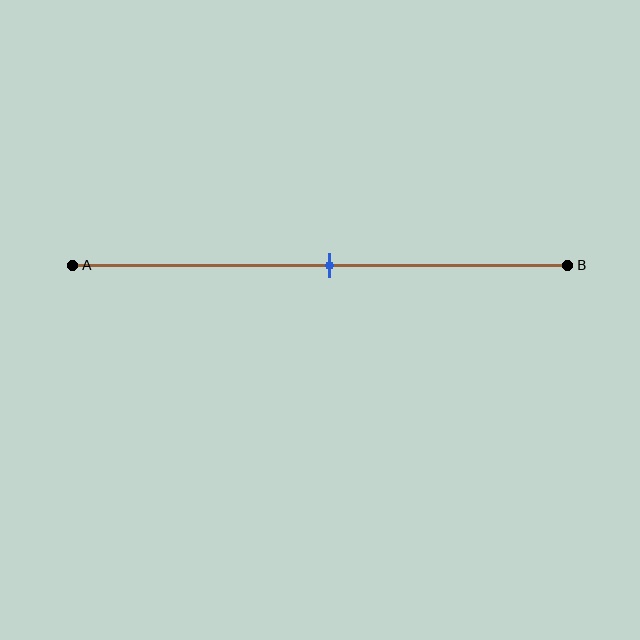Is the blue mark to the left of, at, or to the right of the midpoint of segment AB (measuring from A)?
The blue mark is approximately at the midpoint of segment AB.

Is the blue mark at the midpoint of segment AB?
Yes, the mark is approximately at the midpoint.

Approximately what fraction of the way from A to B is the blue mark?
The blue mark is approximately 50% of the way from A to B.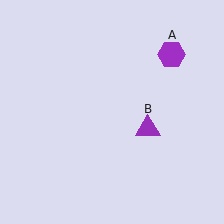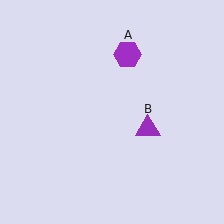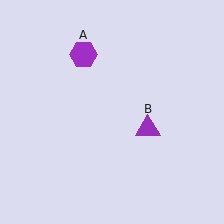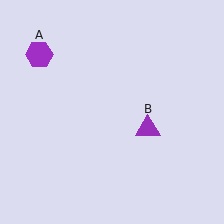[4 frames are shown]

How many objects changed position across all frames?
1 object changed position: purple hexagon (object A).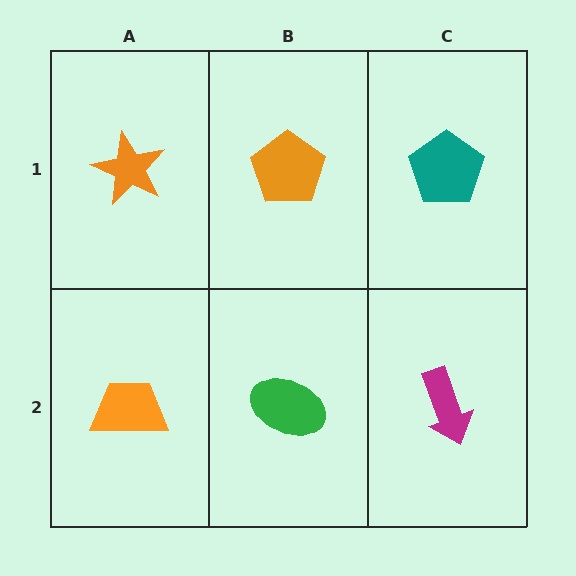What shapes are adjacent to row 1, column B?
A green ellipse (row 2, column B), an orange star (row 1, column A), a teal pentagon (row 1, column C).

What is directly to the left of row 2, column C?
A green ellipse.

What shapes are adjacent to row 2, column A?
An orange star (row 1, column A), a green ellipse (row 2, column B).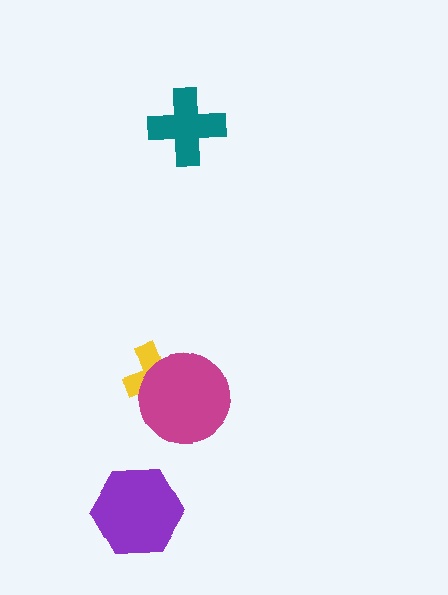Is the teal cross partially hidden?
No, no other shape covers it.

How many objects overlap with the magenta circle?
1 object overlaps with the magenta circle.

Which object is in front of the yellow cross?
The magenta circle is in front of the yellow cross.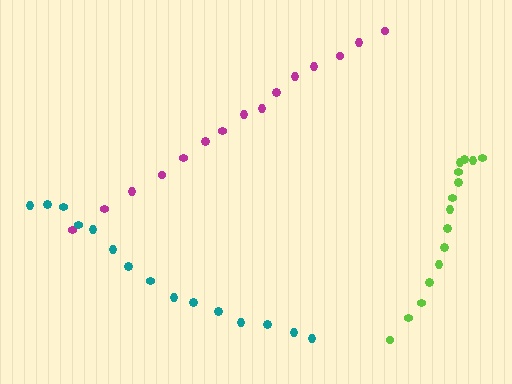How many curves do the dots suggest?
There are 3 distinct paths.